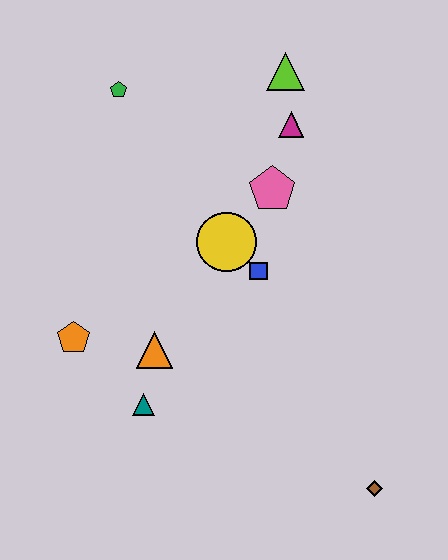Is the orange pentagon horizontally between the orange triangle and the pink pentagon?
No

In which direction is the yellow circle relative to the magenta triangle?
The yellow circle is below the magenta triangle.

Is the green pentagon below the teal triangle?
No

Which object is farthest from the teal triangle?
The lime triangle is farthest from the teal triangle.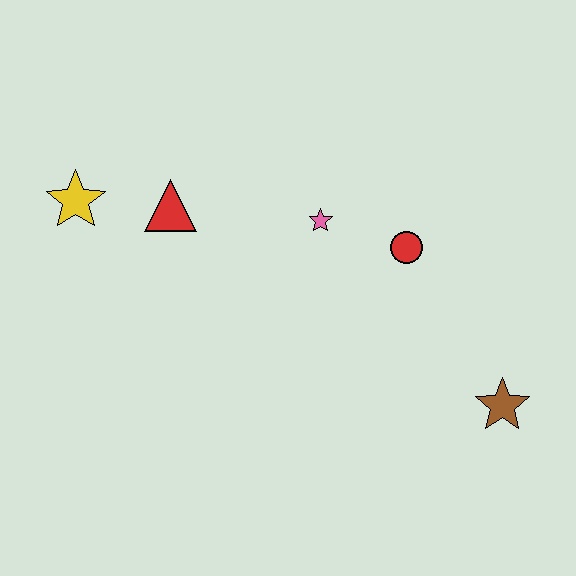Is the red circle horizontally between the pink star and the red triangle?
No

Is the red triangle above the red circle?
Yes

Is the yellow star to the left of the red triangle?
Yes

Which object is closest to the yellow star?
The red triangle is closest to the yellow star.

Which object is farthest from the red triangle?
The brown star is farthest from the red triangle.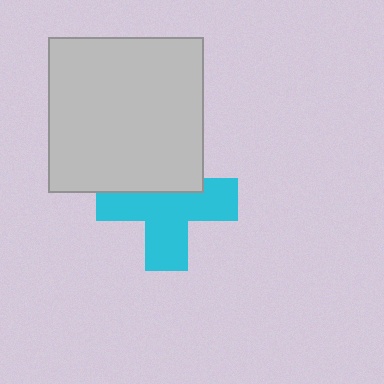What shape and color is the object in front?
The object in front is a light gray square.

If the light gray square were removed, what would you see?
You would see the complete cyan cross.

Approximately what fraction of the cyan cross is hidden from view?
Roughly 37% of the cyan cross is hidden behind the light gray square.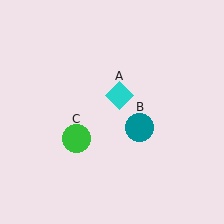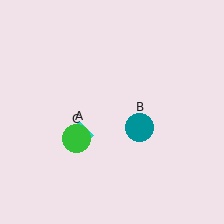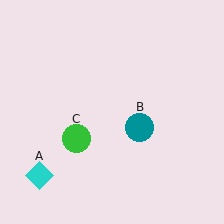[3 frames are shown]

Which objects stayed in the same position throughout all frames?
Teal circle (object B) and green circle (object C) remained stationary.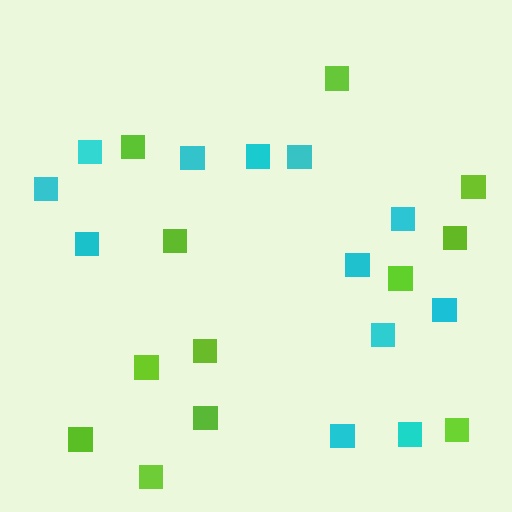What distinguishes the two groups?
There are 2 groups: one group of lime squares (12) and one group of cyan squares (12).